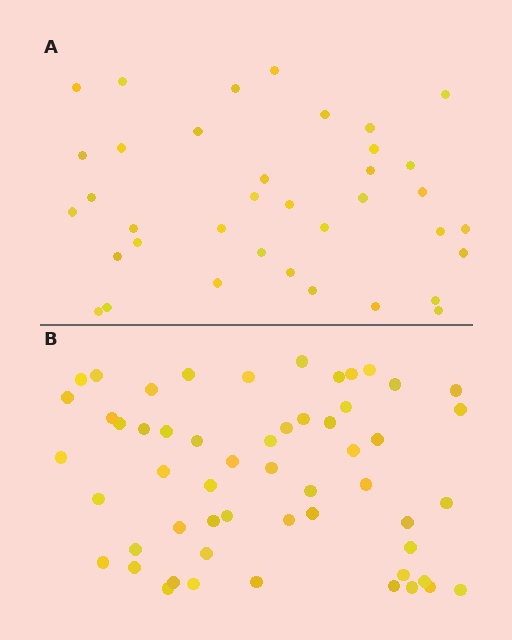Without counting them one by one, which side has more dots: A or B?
Region B (the bottom region) has more dots.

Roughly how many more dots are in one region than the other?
Region B has approximately 20 more dots than region A.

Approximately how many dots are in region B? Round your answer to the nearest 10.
About 60 dots. (The exact count is 55, which rounds to 60.)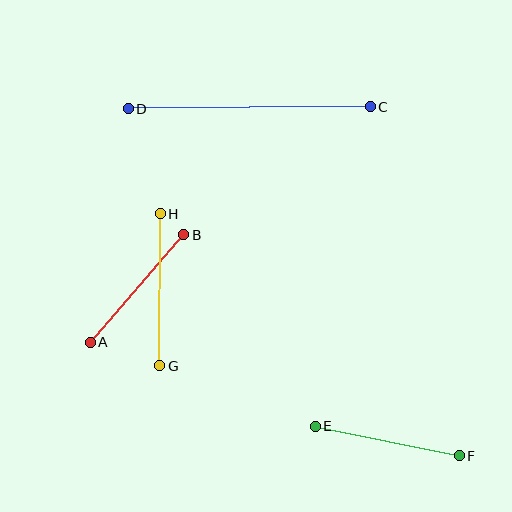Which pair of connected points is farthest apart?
Points C and D are farthest apart.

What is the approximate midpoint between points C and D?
The midpoint is at approximately (249, 108) pixels.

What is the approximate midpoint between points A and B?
The midpoint is at approximately (137, 289) pixels.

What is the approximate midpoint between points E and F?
The midpoint is at approximately (387, 441) pixels.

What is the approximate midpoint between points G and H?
The midpoint is at approximately (160, 290) pixels.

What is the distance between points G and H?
The distance is approximately 152 pixels.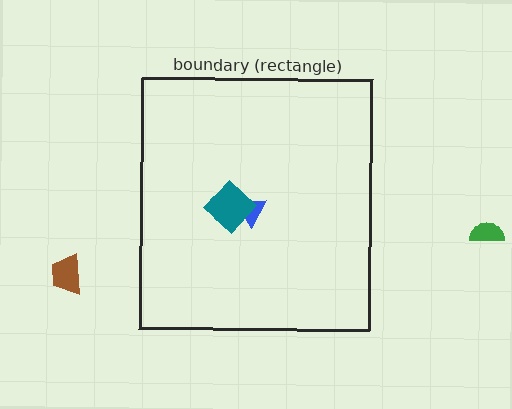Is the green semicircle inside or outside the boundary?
Outside.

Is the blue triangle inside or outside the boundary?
Inside.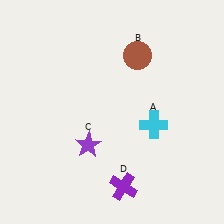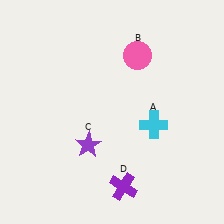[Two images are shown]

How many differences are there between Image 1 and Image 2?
There is 1 difference between the two images.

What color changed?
The circle (B) changed from brown in Image 1 to pink in Image 2.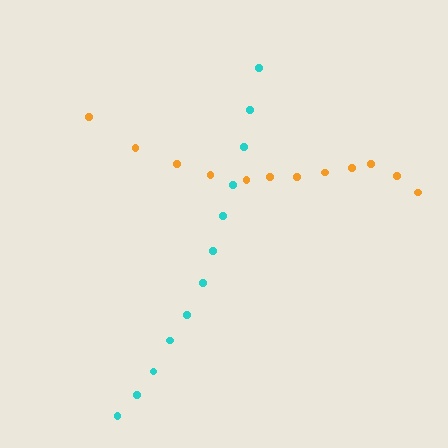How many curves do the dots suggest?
There are 2 distinct paths.